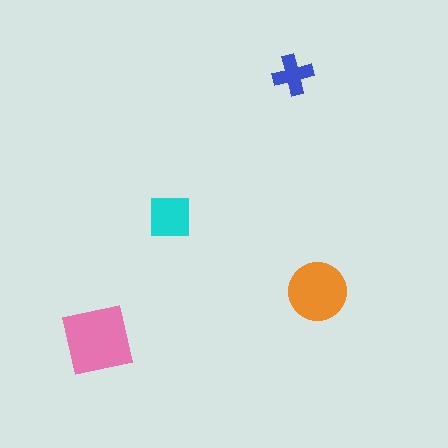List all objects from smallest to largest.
The blue cross, the cyan square, the orange circle, the pink square.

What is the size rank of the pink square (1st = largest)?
1st.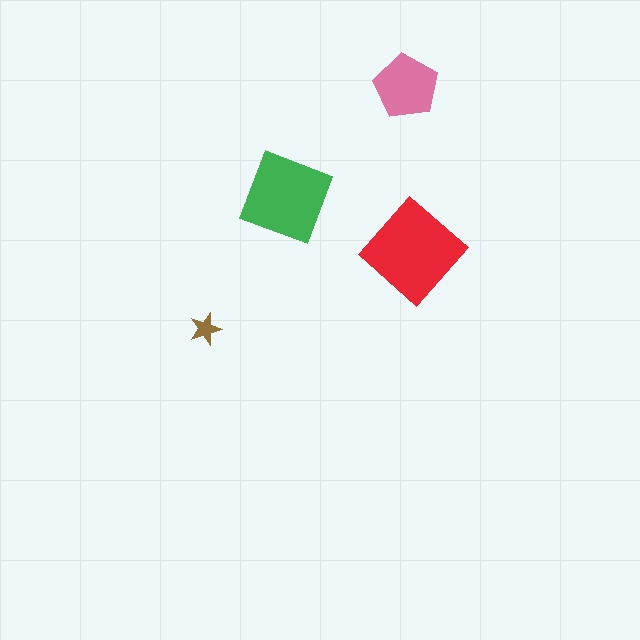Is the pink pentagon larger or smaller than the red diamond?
Smaller.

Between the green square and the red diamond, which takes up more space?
The red diamond.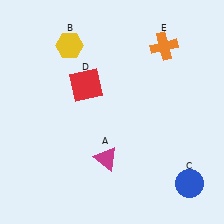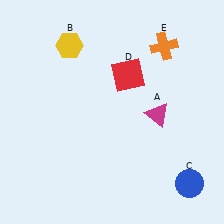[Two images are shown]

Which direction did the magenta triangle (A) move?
The magenta triangle (A) moved right.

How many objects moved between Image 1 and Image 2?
2 objects moved between the two images.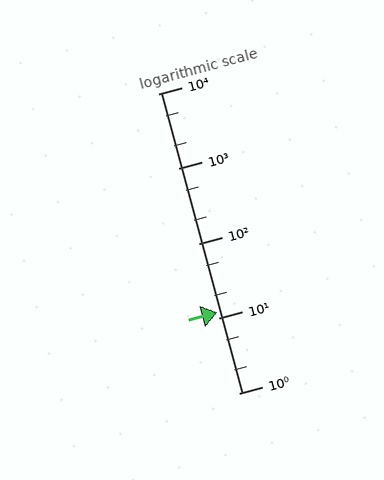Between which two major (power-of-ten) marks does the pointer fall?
The pointer is between 10 and 100.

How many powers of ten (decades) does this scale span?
The scale spans 4 decades, from 1 to 10000.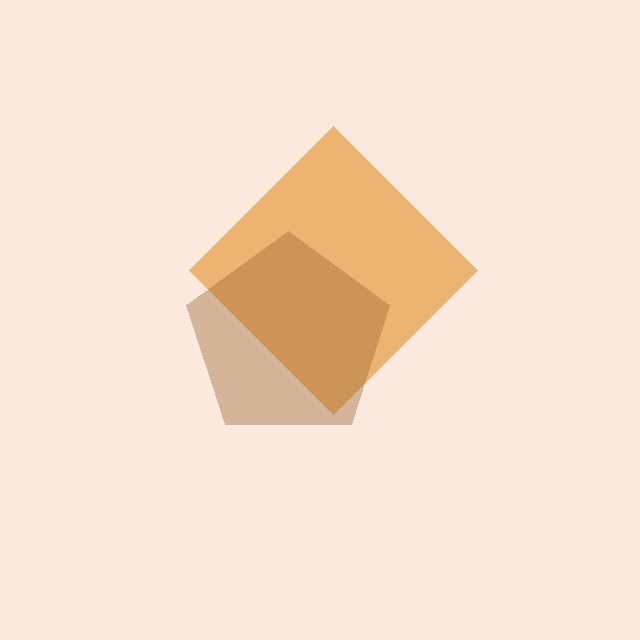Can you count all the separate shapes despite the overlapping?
Yes, there are 2 separate shapes.